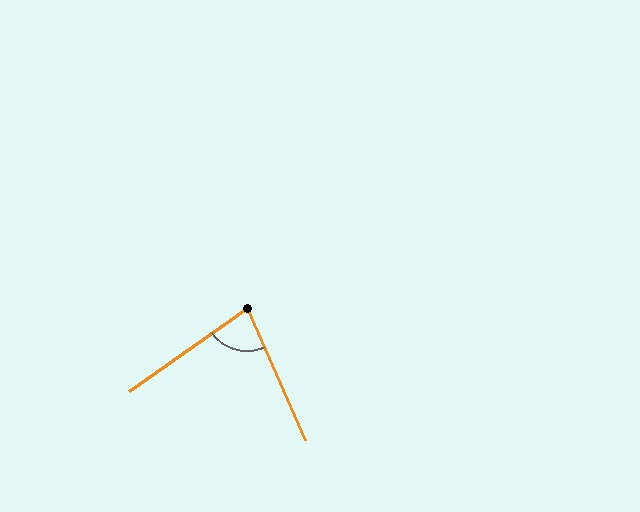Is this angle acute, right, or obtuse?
It is acute.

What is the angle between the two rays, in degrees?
Approximately 79 degrees.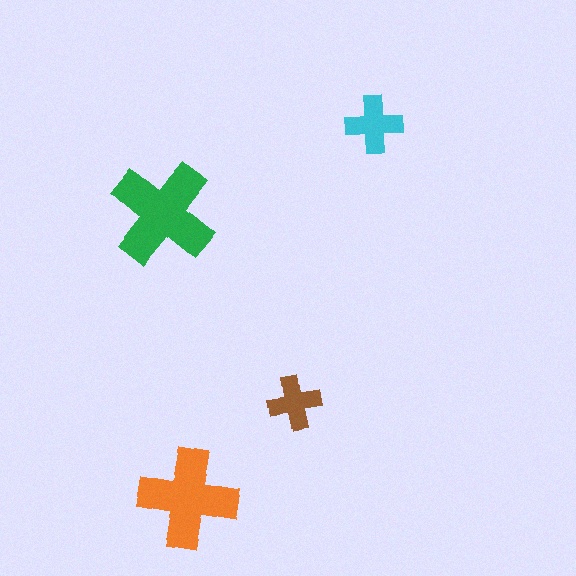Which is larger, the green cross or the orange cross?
The green one.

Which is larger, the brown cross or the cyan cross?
The cyan one.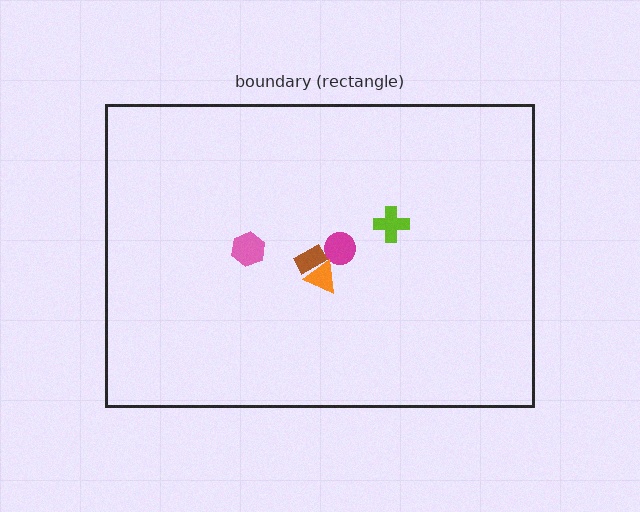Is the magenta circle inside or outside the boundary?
Inside.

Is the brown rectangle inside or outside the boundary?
Inside.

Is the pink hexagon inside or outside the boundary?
Inside.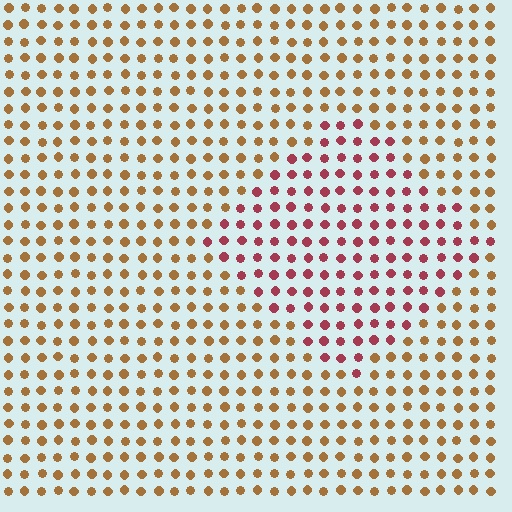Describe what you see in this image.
The image is filled with small brown elements in a uniform arrangement. A diamond-shaped region is visible where the elements are tinted to a slightly different hue, forming a subtle color boundary.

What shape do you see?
I see a diamond.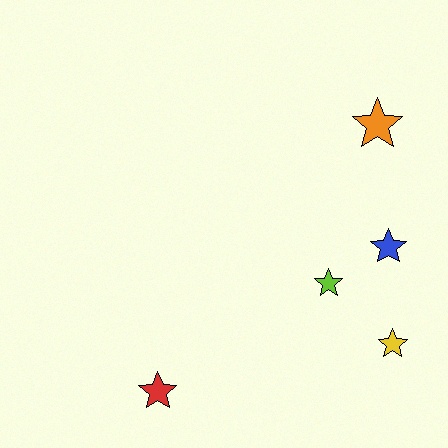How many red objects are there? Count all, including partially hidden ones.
There is 1 red object.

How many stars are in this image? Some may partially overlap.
There are 5 stars.